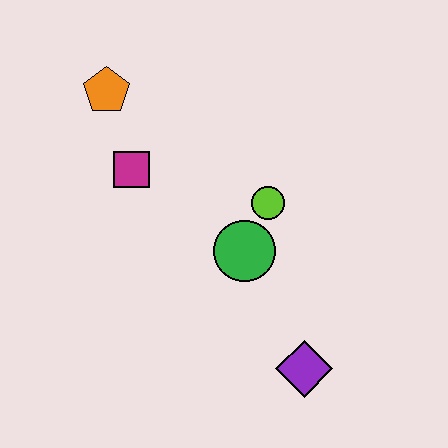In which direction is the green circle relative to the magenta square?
The green circle is to the right of the magenta square.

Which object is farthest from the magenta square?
The purple diamond is farthest from the magenta square.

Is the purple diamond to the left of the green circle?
No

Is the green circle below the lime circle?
Yes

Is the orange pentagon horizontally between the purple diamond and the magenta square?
No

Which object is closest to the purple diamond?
The green circle is closest to the purple diamond.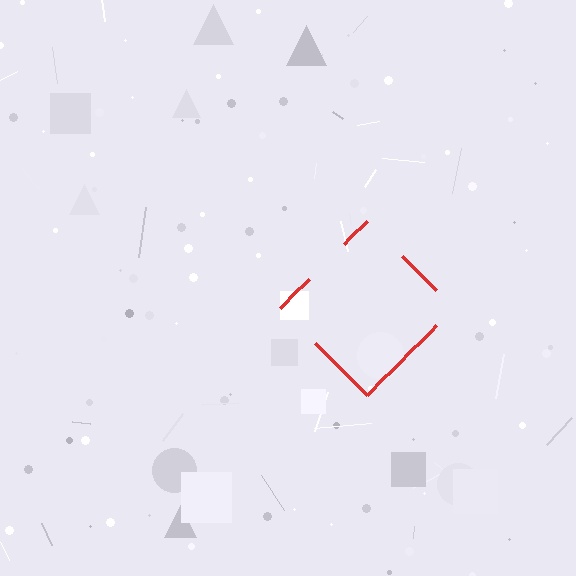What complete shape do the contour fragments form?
The contour fragments form a diamond.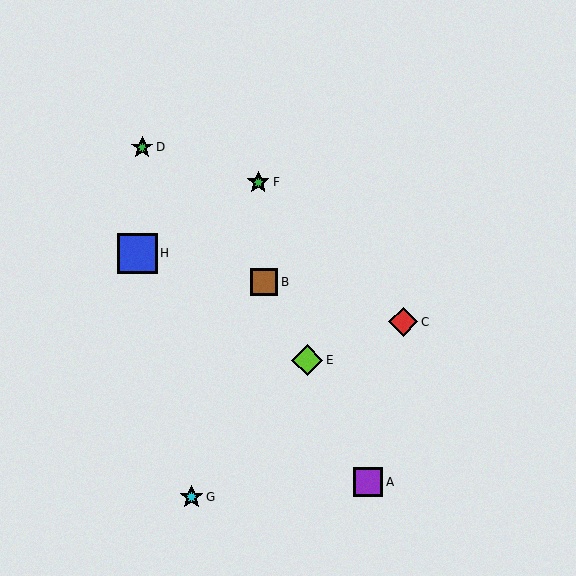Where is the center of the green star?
The center of the green star is at (142, 147).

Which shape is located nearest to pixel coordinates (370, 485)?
The purple square (labeled A) at (368, 482) is nearest to that location.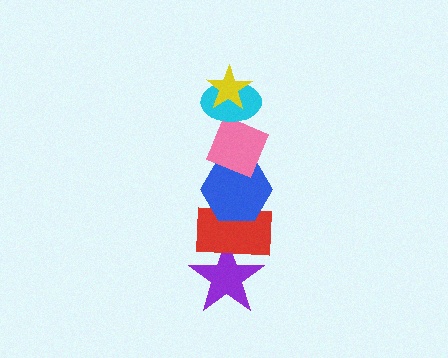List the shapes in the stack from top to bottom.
From top to bottom: the yellow star, the cyan ellipse, the pink diamond, the blue hexagon, the red rectangle, the purple star.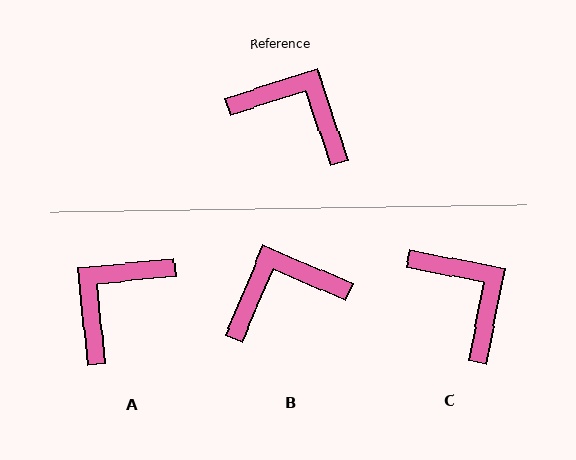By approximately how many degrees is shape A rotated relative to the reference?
Approximately 78 degrees counter-clockwise.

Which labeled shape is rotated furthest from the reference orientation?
A, about 78 degrees away.